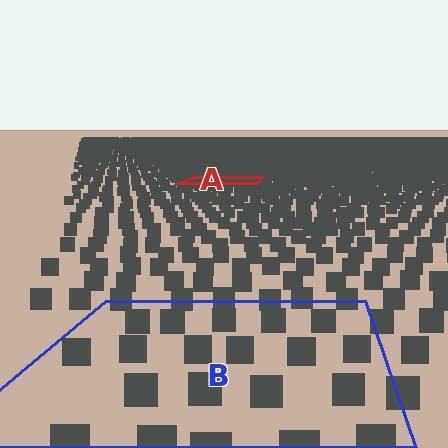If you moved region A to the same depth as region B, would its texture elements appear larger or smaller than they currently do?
They would appear larger. At a closer depth, the same texture elements are projected at a bigger on-screen size.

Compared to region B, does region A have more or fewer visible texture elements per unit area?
Region A has more texture elements per unit area — they are packed more densely because it is farther away.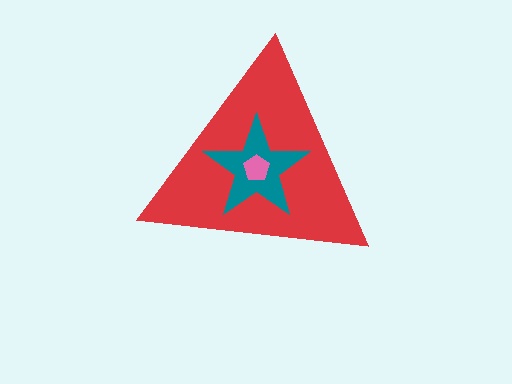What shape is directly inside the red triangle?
The teal star.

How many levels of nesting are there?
3.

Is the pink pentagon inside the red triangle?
Yes.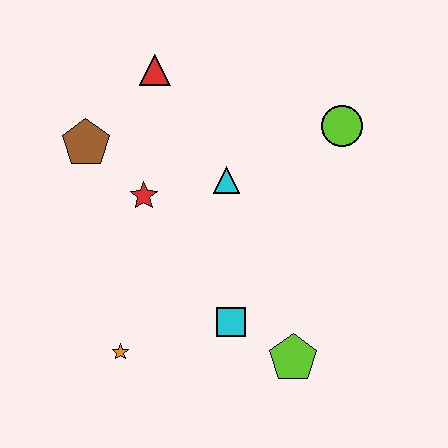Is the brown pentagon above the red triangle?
No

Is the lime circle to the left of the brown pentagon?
No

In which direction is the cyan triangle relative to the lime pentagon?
The cyan triangle is above the lime pentagon.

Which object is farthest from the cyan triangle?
The orange star is farthest from the cyan triangle.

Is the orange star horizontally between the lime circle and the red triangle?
No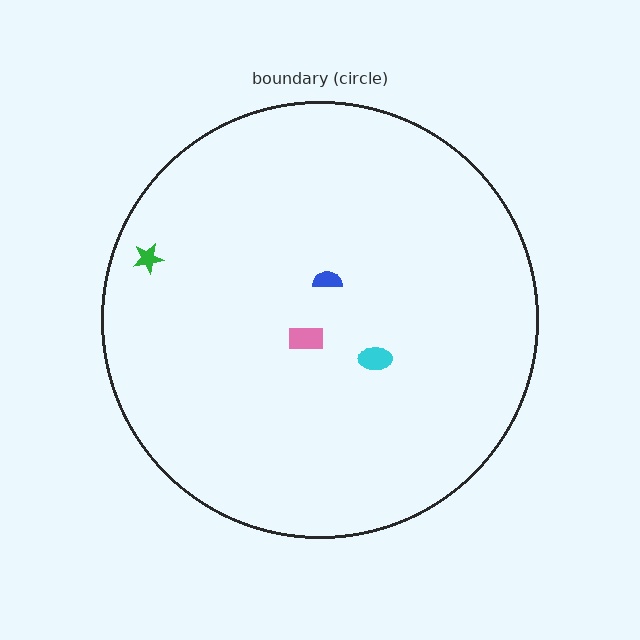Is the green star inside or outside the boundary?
Inside.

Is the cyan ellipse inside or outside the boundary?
Inside.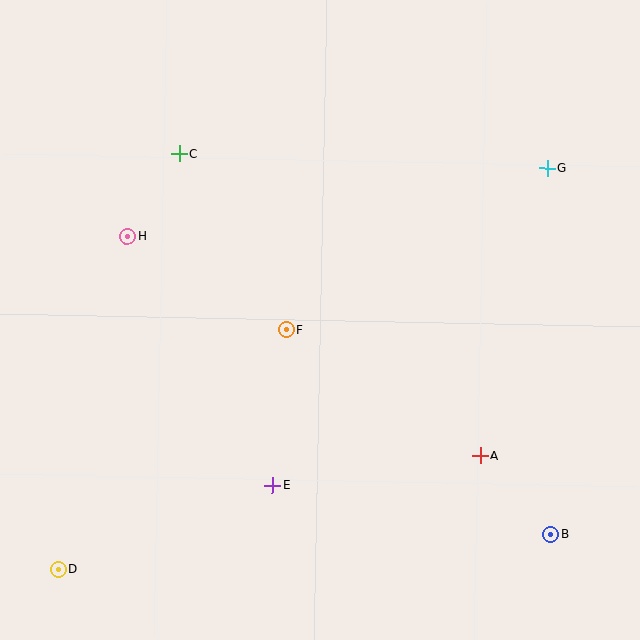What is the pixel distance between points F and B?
The distance between F and B is 335 pixels.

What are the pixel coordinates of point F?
Point F is at (286, 329).